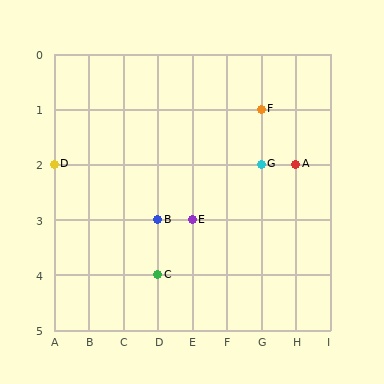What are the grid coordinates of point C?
Point C is at grid coordinates (D, 4).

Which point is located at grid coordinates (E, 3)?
Point E is at (E, 3).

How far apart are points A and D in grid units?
Points A and D are 7 columns apart.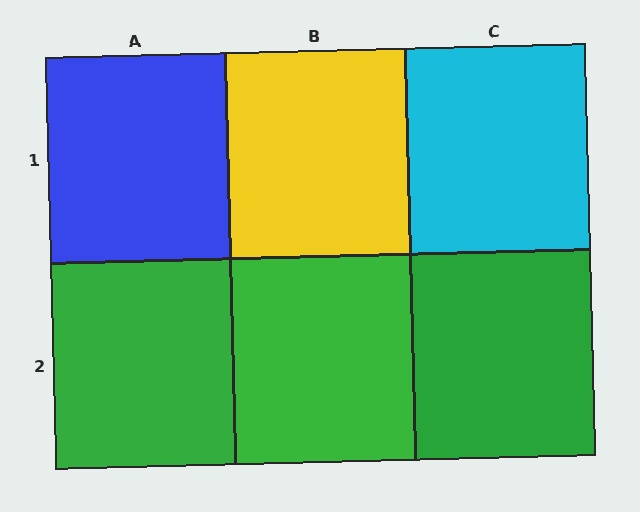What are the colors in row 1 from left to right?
Blue, yellow, cyan.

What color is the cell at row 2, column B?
Green.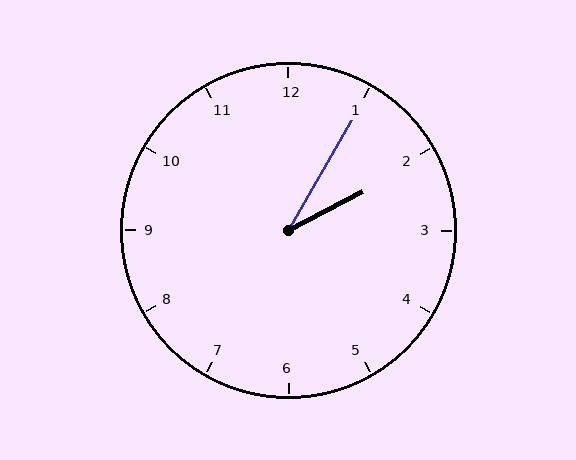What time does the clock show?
2:05.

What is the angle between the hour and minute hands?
Approximately 32 degrees.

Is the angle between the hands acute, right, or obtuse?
It is acute.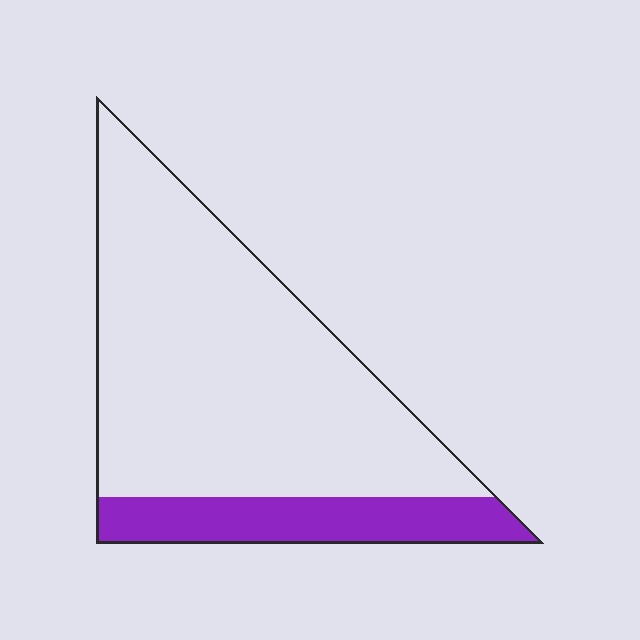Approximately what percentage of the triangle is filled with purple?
Approximately 20%.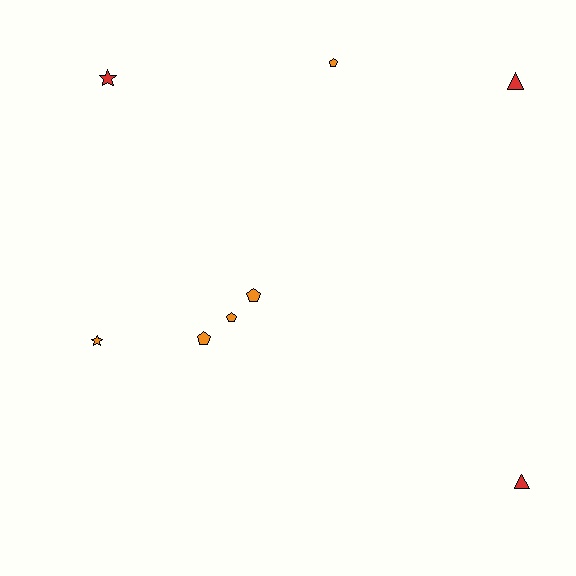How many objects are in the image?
There are 8 objects.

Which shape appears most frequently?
Pentagon, with 4 objects.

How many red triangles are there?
There are 2 red triangles.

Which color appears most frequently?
Orange, with 5 objects.